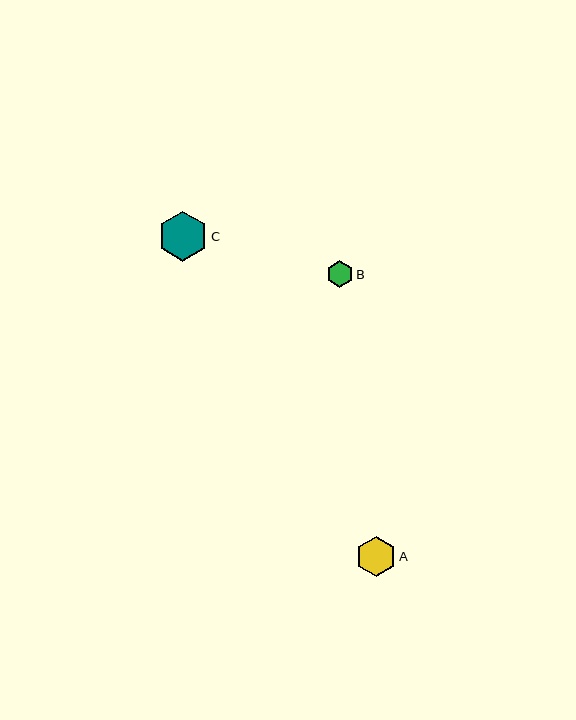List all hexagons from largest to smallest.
From largest to smallest: C, A, B.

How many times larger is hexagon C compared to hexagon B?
Hexagon C is approximately 1.9 times the size of hexagon B.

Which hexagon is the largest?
Hexagon C is the largest with a size of approximately 50 pixels.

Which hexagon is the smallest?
Hexagon B is the smallest with a size of approximately 27 pixels.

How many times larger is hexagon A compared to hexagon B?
Hexagon A is approximately 1.5 times the size of hexagon B.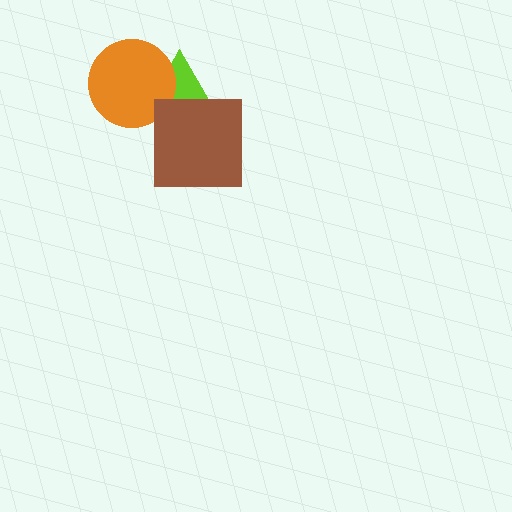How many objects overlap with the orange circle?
1 object overlaps with the orange circle.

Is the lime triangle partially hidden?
Yes, it is partially covered by another shape.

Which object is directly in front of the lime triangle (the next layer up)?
The orange circle is directly in front of the lime triangle.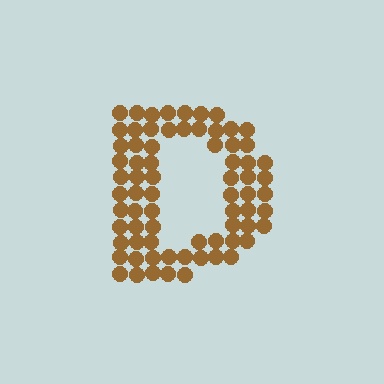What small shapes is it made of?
It is made of small circles.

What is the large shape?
The large shape is the letter D.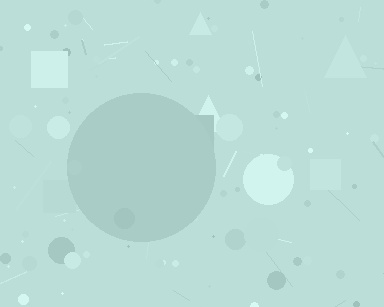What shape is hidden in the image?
A circle is hidden in the image.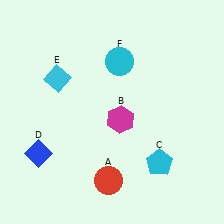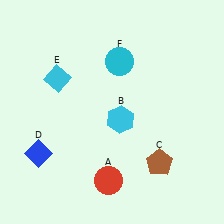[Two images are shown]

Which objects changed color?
B changed from magenta to cyan. C changed from cyan to brown.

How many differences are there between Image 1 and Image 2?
There are 2 differences between the two images.